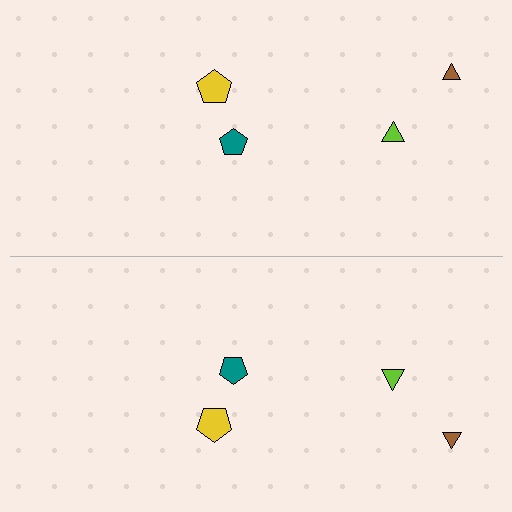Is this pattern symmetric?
Yes, this pattern has bilateral (reflection) symmetry.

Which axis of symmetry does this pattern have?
The pattern has a horizontal axis of symmetry running through the center of the image.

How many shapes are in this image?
There are 8 shapes in this image.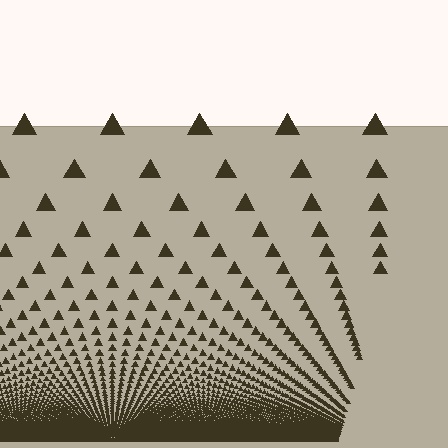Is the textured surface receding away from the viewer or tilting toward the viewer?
The surface appears to tilt toward the viewer. Texture elements get larger and sparser toward the top.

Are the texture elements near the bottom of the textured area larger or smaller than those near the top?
Smaller. The gradient is inverted — elements near the bottom are smaller and denser.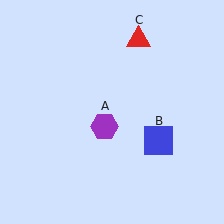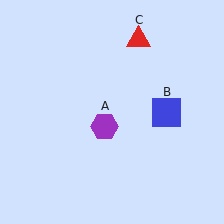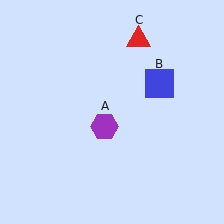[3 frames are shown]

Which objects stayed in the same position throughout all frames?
Purple hexagon (object A) and red triangle (object C) remained stationary.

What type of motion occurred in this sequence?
The blue square (object B) rotated counterclockwise around the center of the scene.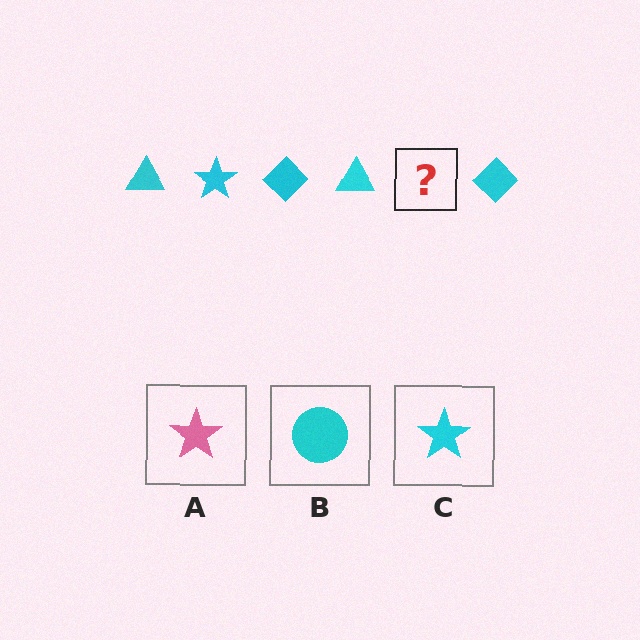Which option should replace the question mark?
Option C.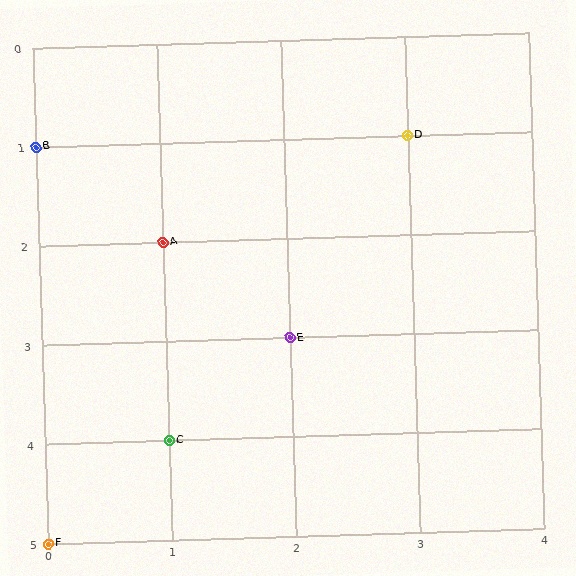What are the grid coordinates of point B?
Point B is at grid coordinates (0, 1).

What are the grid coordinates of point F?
Point F is at grid coordinates (0, 5).